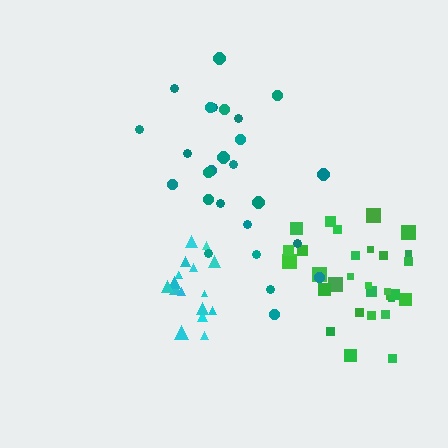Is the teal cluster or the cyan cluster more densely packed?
Cyan.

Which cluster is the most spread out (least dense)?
Teal.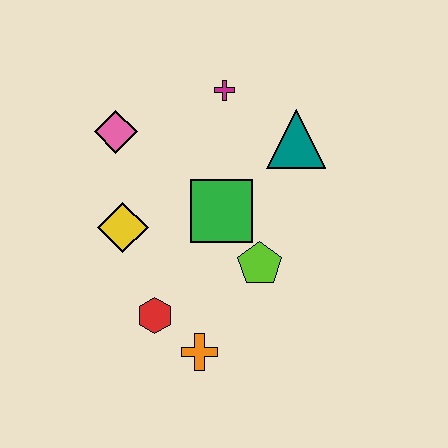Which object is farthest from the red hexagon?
The magenta cross is farthest from the red hexagon.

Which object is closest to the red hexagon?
The orange cross is closest to the red hexagon.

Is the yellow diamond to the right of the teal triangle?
No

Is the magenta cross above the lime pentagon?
Yes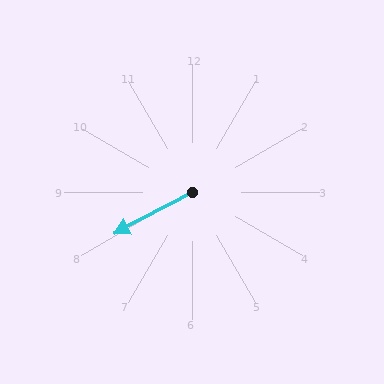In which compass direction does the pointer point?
Southwest.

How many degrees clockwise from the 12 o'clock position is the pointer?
Approximately 242 degrees.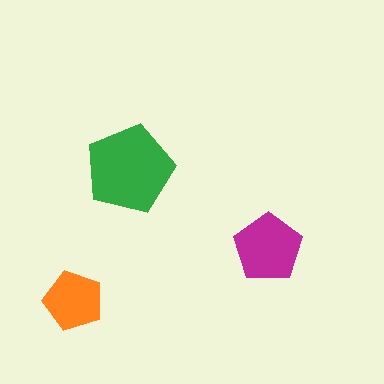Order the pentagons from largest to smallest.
the green one, the magenta one, the orange one.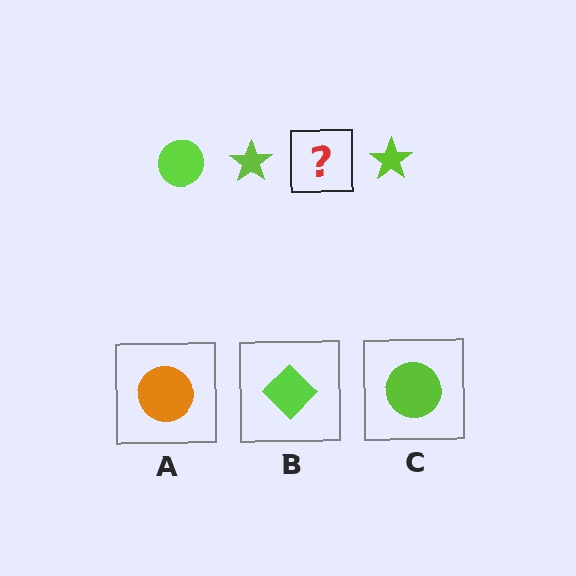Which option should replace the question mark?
Option C.